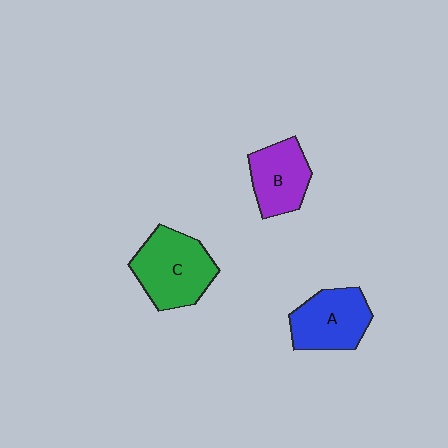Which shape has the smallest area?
Shape B (purple).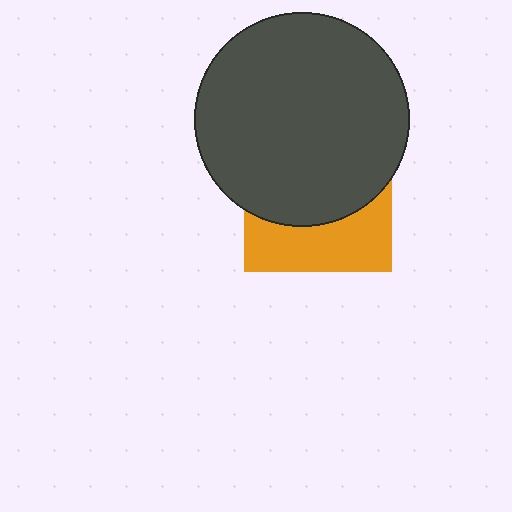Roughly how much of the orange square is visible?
A small part of it is visible (roughly 37%).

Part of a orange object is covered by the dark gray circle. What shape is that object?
It is a square.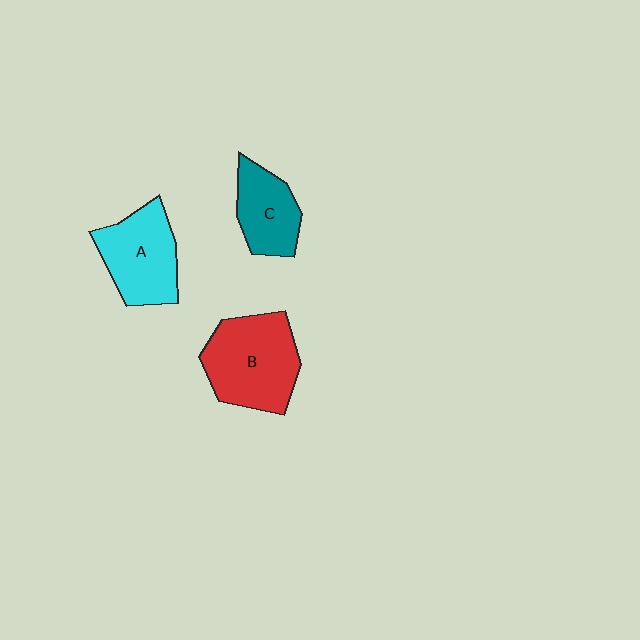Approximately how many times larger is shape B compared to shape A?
Approximately 1.2 times.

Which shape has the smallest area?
Shape C (teal).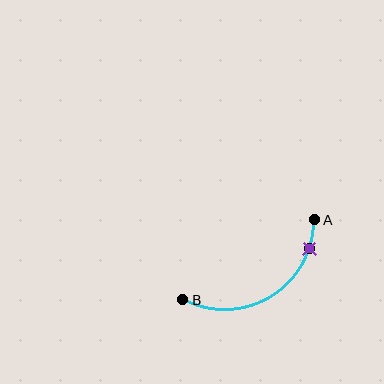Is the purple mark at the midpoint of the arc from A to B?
No. The purple mark lies on the arc but is closer to endpoint A. The arc midpoint would be at the point on the curve equidistant along the arc from both A and B.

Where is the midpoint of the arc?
The arc midpoint is the point on the curve farthest from the straight line joining A and B. It sits below that line.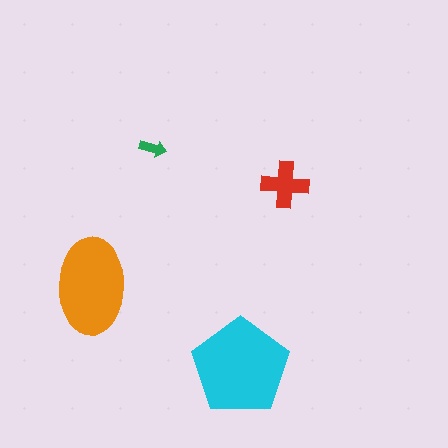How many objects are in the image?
There are 4 objects in the image.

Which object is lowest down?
The cyan pentagon is bottommost.